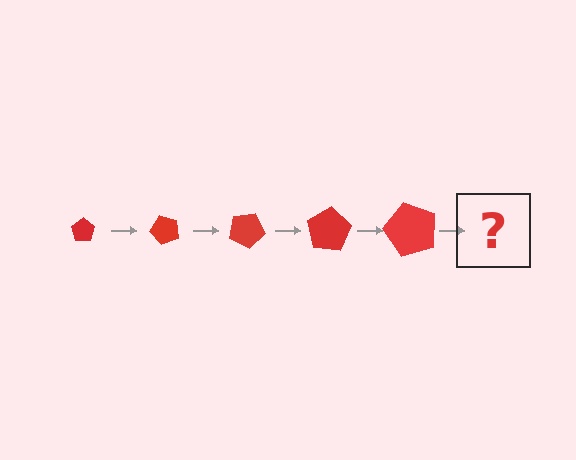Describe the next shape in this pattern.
It should be a pentagon, larger than the previous one and rotated 250 degrees from the start.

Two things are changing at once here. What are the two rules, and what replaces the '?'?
The two rules are that the pentagon grows larger each step and it rotates 50 degrees each step. The '?' should be a pentagon, larger than the previous one and rotated 250 degrees from the start.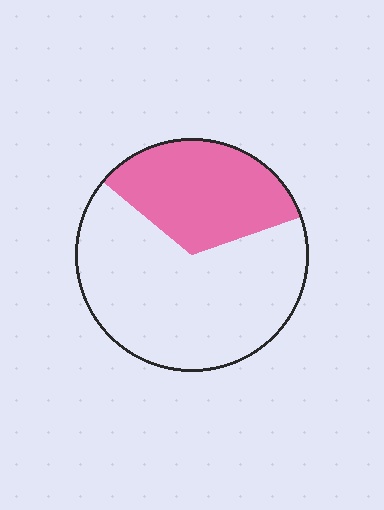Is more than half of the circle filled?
No.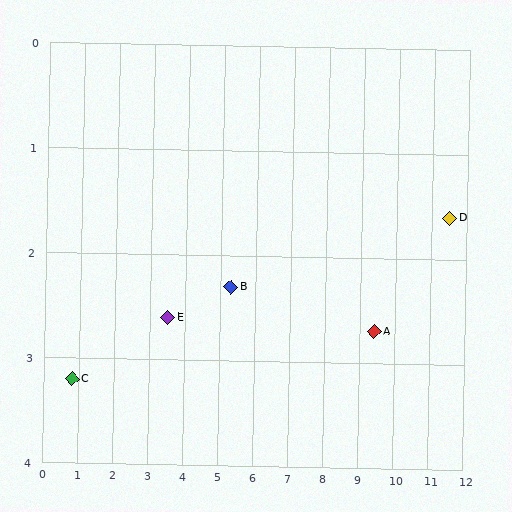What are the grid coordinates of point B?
Point B is at approximately (5.3, 2.3).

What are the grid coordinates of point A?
Point A is at approximately (9.4, 2.7).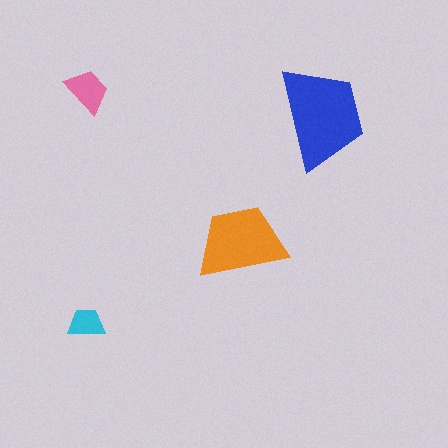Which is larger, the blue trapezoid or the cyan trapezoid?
The blue one.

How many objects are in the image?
There are 4 objects in the image.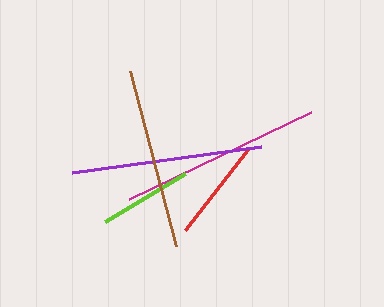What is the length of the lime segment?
The lime segment is approximately 93 pixels long.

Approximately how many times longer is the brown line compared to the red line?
The brown line is approximately 1.8 times the length of the red line.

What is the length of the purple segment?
The purple segment is approximately 191 pixels long.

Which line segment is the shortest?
The lime line is the shortest at approximately 93 pixels.